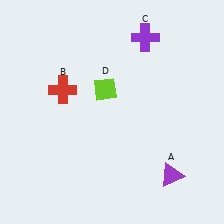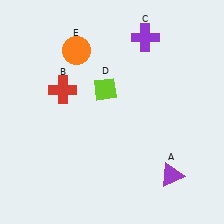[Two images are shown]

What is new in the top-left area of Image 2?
An orange circle (E) was added in the top-left area of Image 2.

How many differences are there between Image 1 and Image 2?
There is 1 difference between the two images.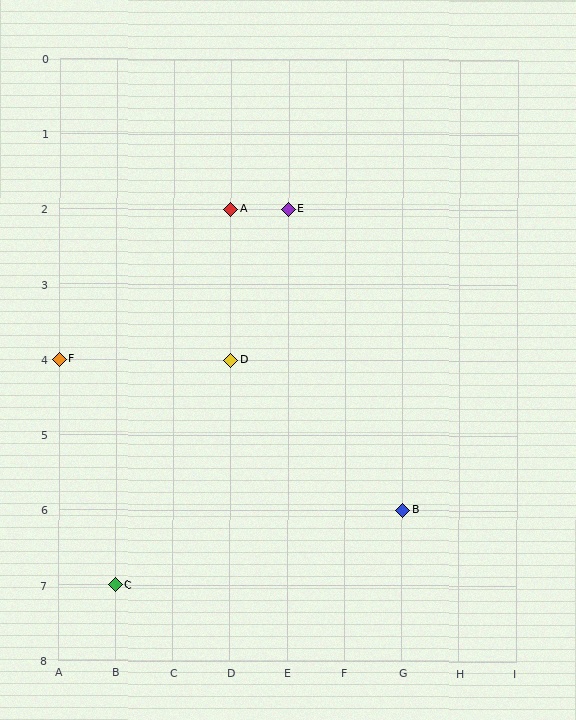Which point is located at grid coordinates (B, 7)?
Point C is at (B, 7).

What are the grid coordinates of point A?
Point A is at grid coordinates (D, 2).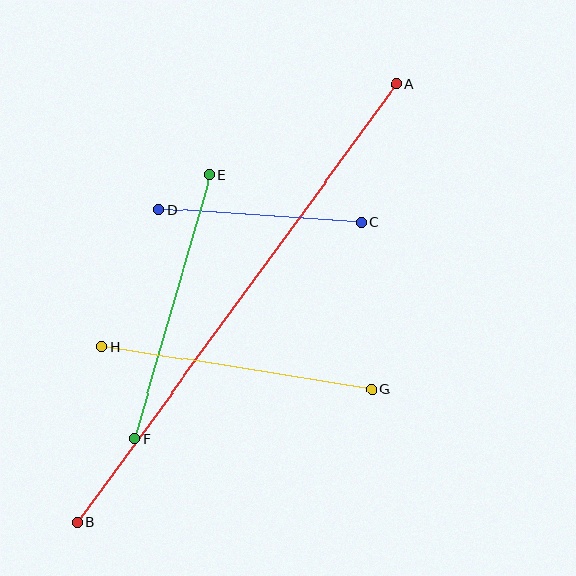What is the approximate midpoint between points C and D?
The midpoint is at approximately (260, 216) pixels.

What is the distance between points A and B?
The distance is approximately 542 pixels.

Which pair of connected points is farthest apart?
Points A and B are farthest apart.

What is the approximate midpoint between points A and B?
The midpoint is at approximately (237, 303) pixels.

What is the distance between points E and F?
The distance is approximately 274 pixels.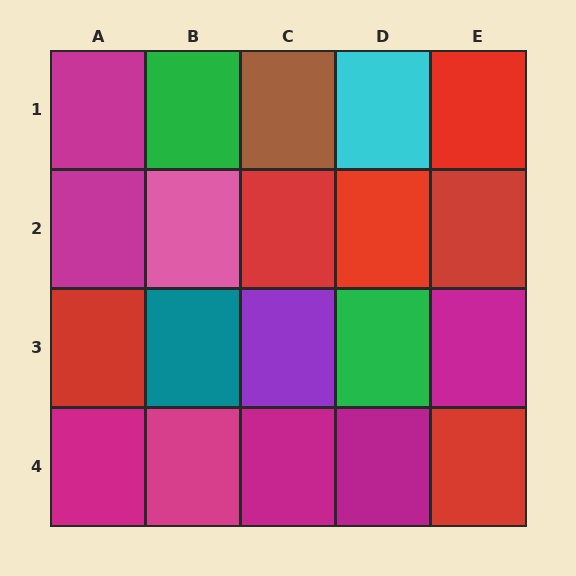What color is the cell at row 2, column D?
Red.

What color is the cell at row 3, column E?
Magenta.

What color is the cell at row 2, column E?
Red.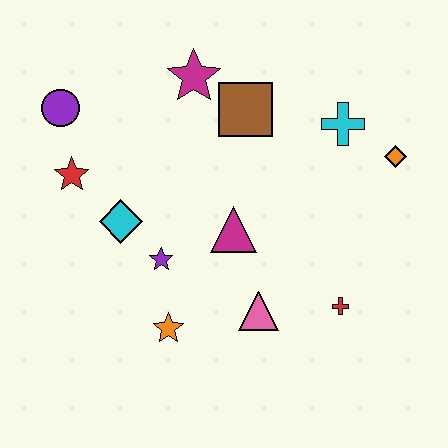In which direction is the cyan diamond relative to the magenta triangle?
The cyan diamond is to the left of the magenta triangle.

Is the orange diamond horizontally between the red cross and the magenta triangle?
No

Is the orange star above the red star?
No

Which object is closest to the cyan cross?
The orange diamond is closest to the cyan cross.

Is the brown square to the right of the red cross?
No